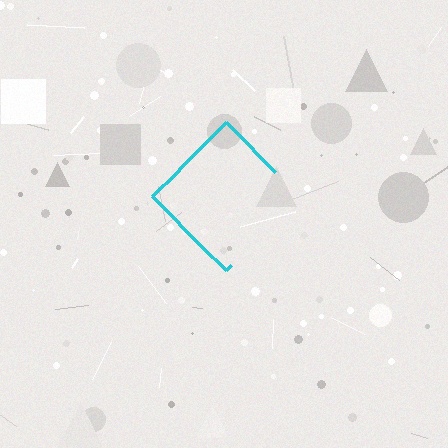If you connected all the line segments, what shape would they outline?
They would outline a diamond.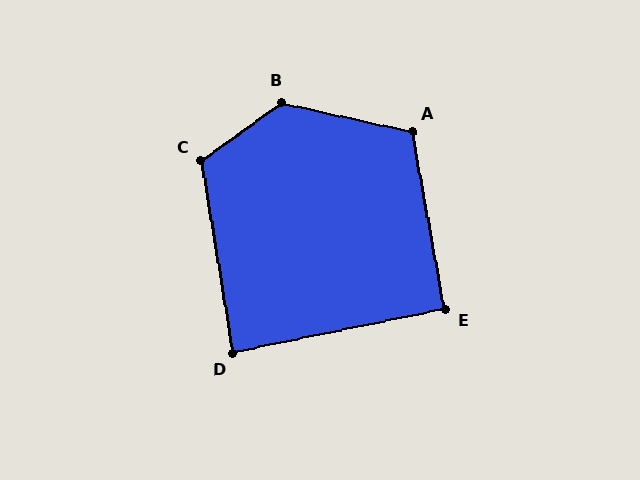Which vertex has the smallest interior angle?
D, at approximately 88 degrees.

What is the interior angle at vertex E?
Approximately 91 degrees (approximately right).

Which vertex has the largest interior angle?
B, at approximately 132 degrees.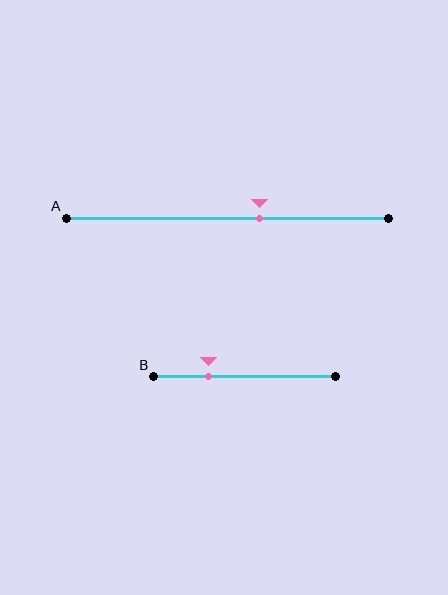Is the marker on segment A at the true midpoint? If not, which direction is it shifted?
No, the marker on segment A is shifted to the right by about 10% of the segment length.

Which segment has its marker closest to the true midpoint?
Segment A has its marker closest to the true midpoint.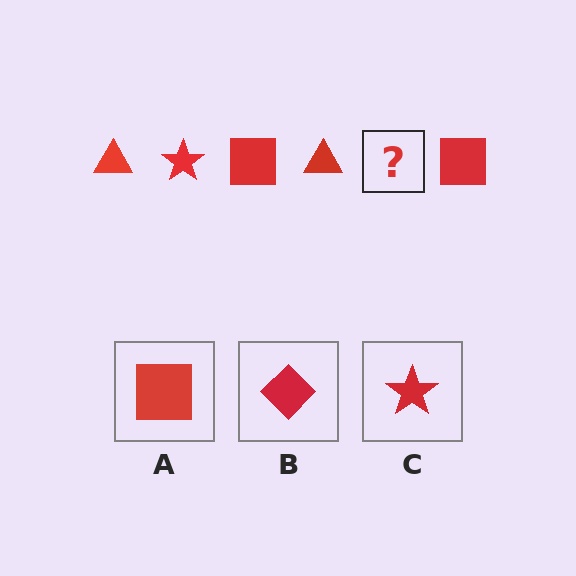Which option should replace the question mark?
Option C.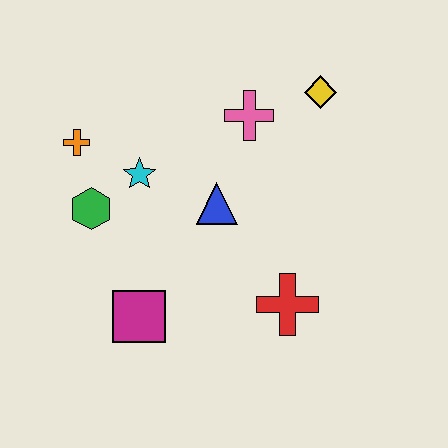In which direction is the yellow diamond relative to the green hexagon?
The yellow diamond is to the right of the green hexagon.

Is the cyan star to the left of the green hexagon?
No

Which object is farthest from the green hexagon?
The yellow diamond is farthest from the green hexagon.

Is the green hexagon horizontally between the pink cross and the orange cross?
Yes